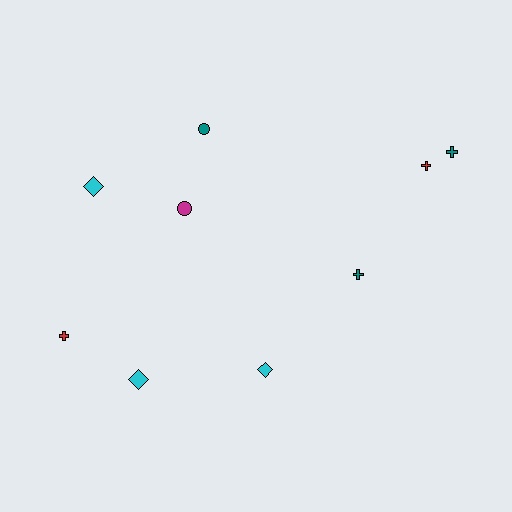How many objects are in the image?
There are 9 objects.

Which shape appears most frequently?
Cross, with 4 objects.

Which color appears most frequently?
Cyan, with 3 objects.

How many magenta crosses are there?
There are no magenta crosses.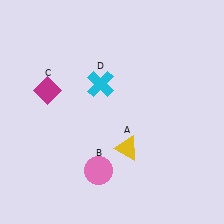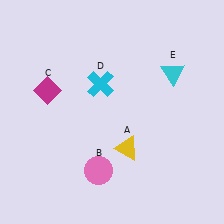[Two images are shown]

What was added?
A cyan triangle (E) was added in Image 2.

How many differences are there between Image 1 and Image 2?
There is 1 difference between the two images.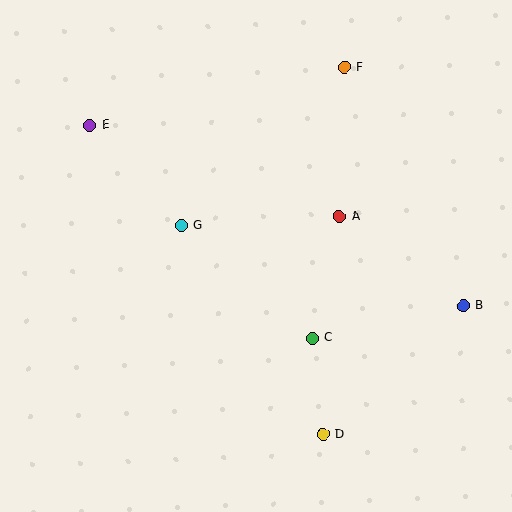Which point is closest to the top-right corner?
Point F is closest to the top-right corner.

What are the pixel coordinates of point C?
Point C is at (312, 338).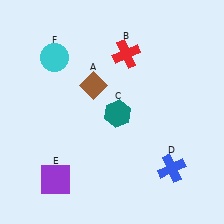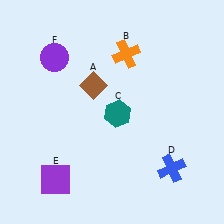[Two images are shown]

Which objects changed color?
B changed from red to orange. F changed from cyan to purple.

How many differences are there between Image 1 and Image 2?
There are 2 differences between the two images.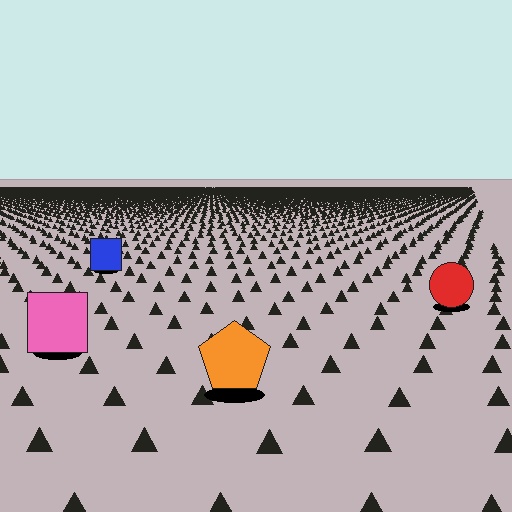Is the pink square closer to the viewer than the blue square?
Yes. The pink square is closer — you can tell from the texture gradient: the ground texture is coarser near it.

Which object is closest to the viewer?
The orange pentagon is closest. The texture marks near it are larger and more spread out.